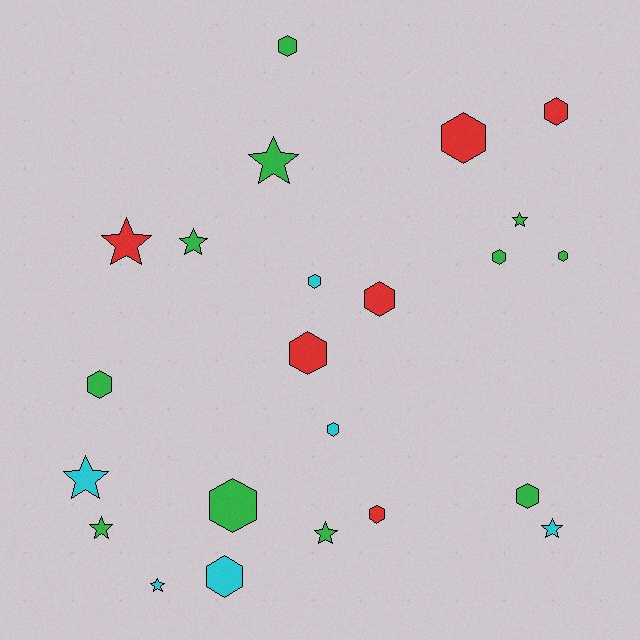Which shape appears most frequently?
Hexagon, with 14 objects.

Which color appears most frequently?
Green, with 11 objects.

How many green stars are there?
There are 5 green stars.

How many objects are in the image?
There are 23 objects.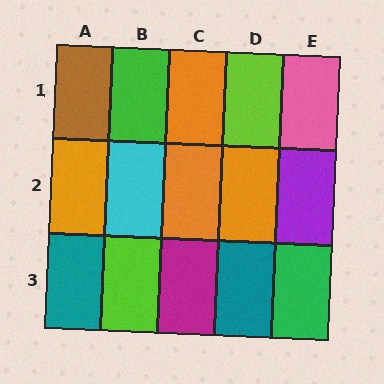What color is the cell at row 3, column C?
Magenta.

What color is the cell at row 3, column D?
Teal.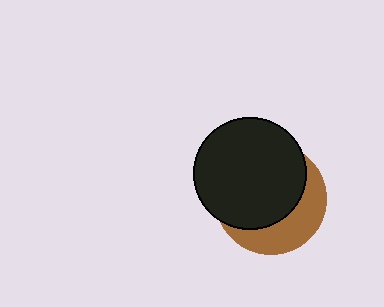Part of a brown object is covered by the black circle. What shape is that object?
It is a circle.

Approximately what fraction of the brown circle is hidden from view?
Roughly 64% of the brown circle is hidden behind the black circle.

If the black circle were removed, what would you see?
You would see the complete brown circle.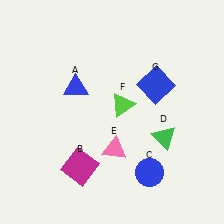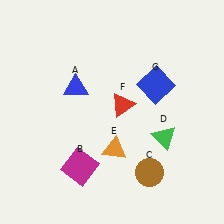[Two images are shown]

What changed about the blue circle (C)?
In Image 1, C is blue. In Image 2, it changed to brown.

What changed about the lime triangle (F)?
In Image 1, F is lime. In Image 2, it changed to red.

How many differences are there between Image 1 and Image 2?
There are 3 differences between the two images.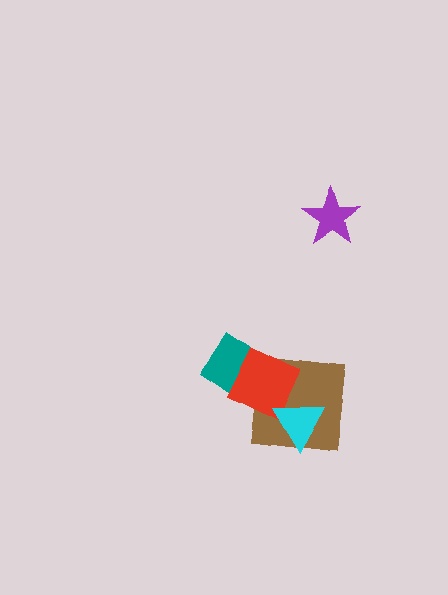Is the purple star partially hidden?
No, no other shape covers it.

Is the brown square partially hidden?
Yes, it is partially covered by another shape.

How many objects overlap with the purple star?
0 objects overlap with the purple star.